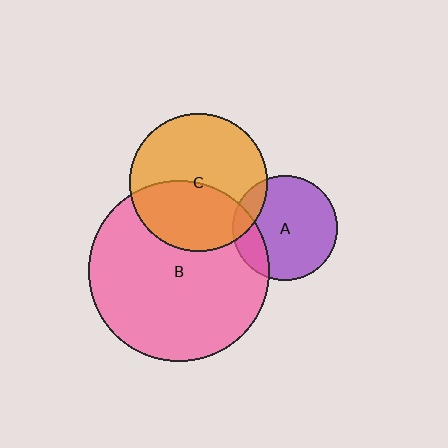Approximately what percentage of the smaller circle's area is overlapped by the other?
Approximately 15%.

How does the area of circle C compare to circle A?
Approximately 1.7 times.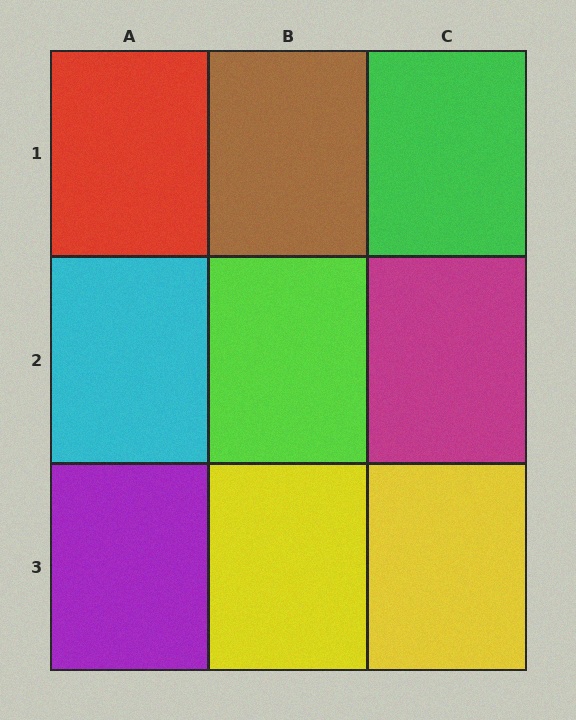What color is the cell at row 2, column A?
Cyan.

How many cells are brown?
1 cell is brown.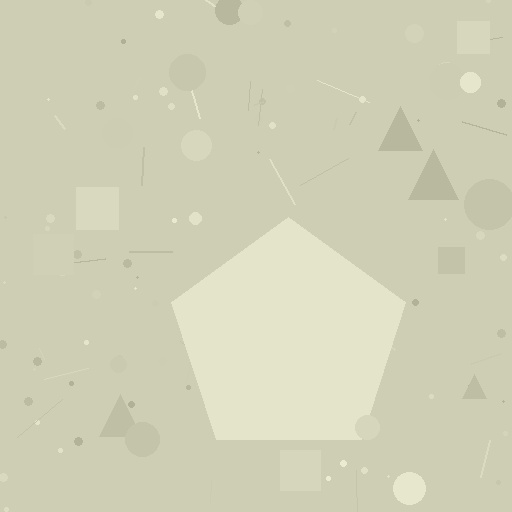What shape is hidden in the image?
A pentagon is hidden in the image.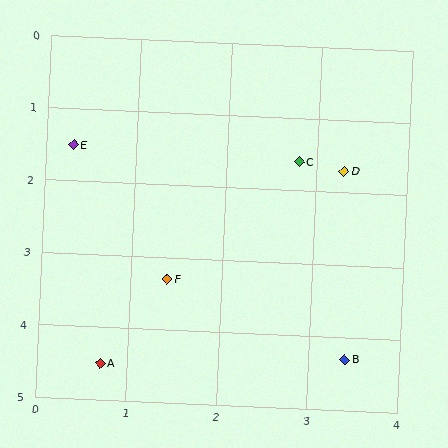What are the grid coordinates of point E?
Point E is at approximately (0.3, 1.5).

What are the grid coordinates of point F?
Point F is at approximately (1.4, 3.3).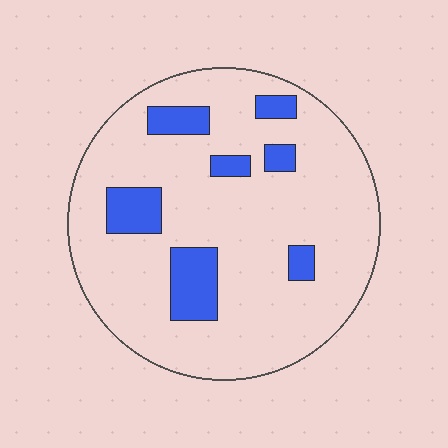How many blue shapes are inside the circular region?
7.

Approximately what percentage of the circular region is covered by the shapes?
Approximately 15%.